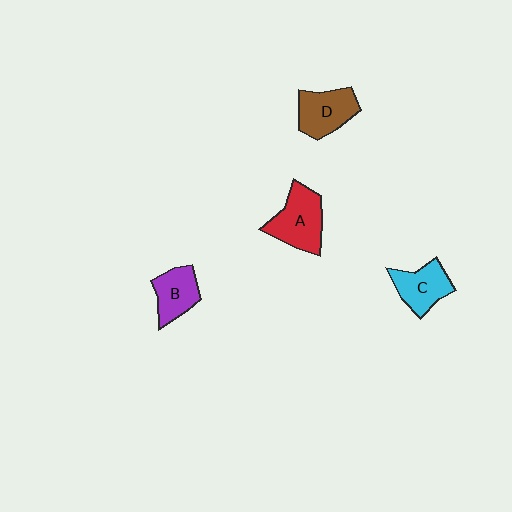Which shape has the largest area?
Shape A (red).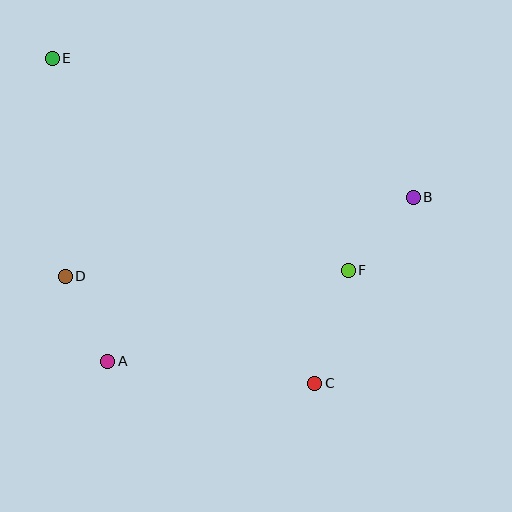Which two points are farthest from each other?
Points C and E are farthest from each other.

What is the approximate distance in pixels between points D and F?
The distance between D and F is approximately 283 pixels.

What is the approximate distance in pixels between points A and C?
The distance between A and C is approximately 208 pixels.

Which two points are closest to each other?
Points A and D are closest to each other.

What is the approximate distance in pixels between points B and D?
The distance between B and D is approximately 357 pixels.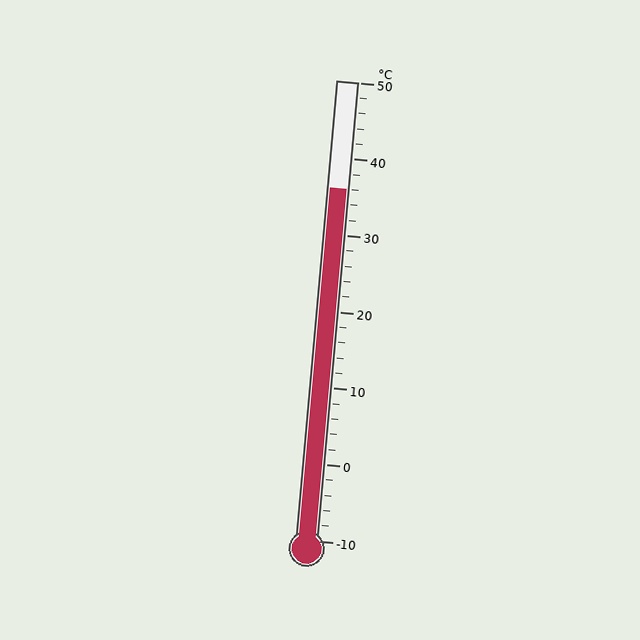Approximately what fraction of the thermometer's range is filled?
The thermometer is filled to approximately 75% of its range.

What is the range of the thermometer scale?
The thermometer scale ranges from -10°C to 50°C.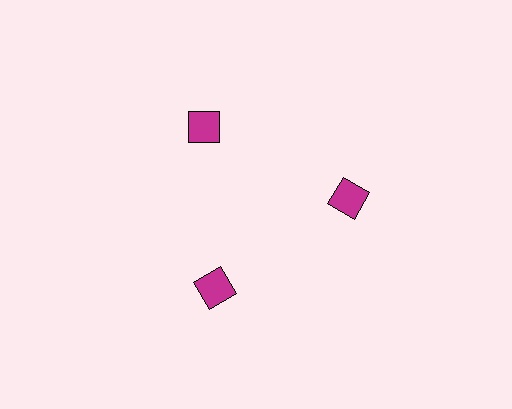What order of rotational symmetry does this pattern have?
This pattern has 3-fold rotational symmetry.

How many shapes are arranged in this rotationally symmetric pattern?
There are 3 shapes, arranged in 3 groups of 1.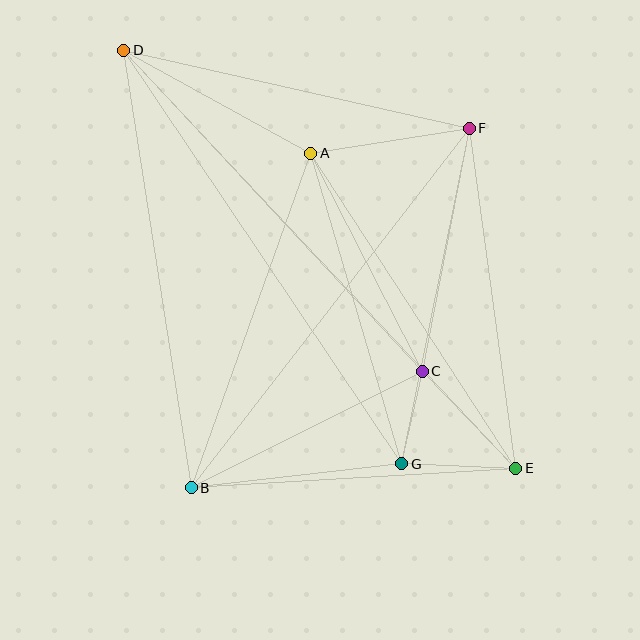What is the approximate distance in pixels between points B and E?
The distance between B and E is approximately 325 pixels.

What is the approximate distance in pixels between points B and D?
The distance between B and D is approximately 443 pixels.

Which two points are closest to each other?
Points C and G are closest to each other.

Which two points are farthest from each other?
Points D and E are farthest from each other.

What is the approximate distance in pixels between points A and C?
The distance between A and C is approximately 245 pixels.